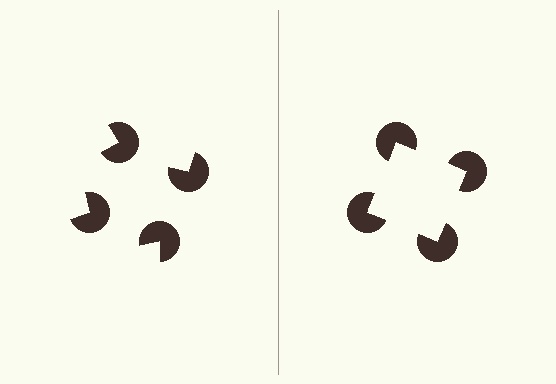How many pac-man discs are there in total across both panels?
8 — 4 on each side.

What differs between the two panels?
The pac-man discs are positioned identically on both sides; only the wedge orientations differ. On the right they align to a square; on the left they are misaligned.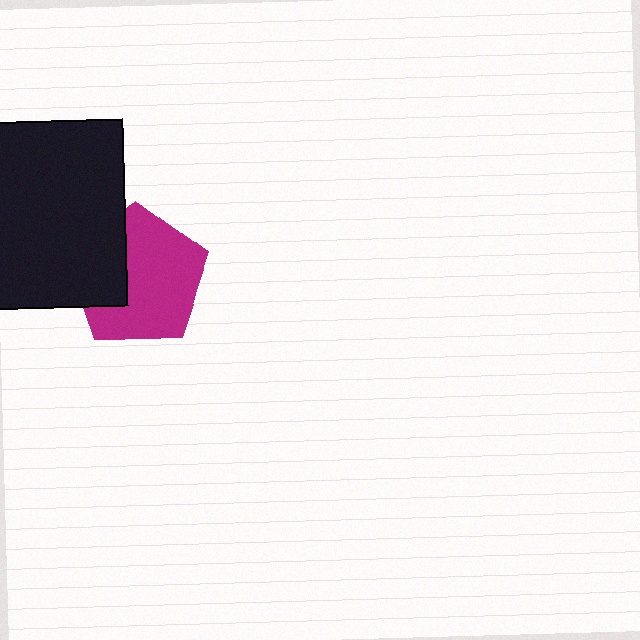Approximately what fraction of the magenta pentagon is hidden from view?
Roughly 32% of the magenta pentagon is hidden behind the black rectangle.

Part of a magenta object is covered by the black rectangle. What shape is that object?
It is a pentagon.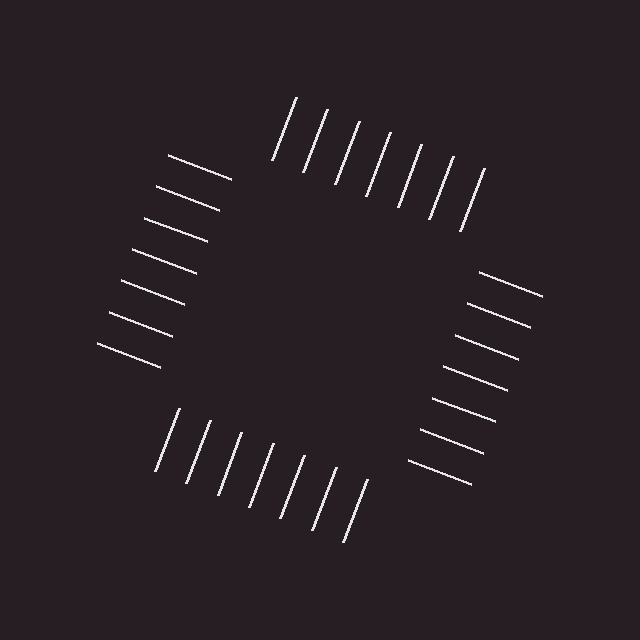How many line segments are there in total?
28 — 7 along each of the 4 edges.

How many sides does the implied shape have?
4 sides — the line-ends trace a square.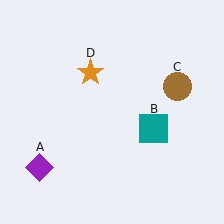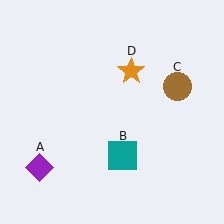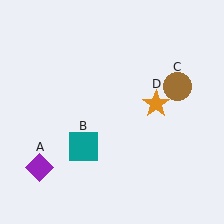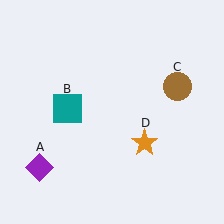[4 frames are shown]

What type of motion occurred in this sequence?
The teal square (object B), orange star (object D) rotated clockwise around the center of the scene.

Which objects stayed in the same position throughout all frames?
Purple diamond (object A) and brown circle (object C) remained stationary.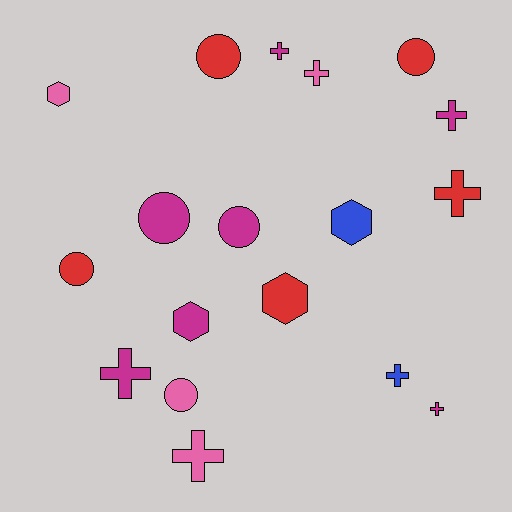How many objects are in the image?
There are 18 objects.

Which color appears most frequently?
Magenta, with 7 objects.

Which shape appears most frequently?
Cross, with 8 objects.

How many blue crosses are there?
There is 1 blue cross.